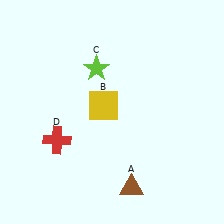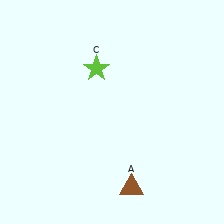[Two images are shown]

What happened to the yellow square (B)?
The yellow square (B) was removed in Image 2. It was in the top-left area of Image 1.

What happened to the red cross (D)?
The red cross (D) was removed in Image 2. It was in the bottom-left area of Image 1.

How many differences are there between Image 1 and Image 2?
There are 2 differences between the two images.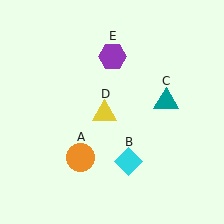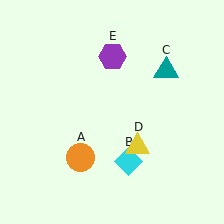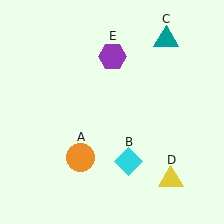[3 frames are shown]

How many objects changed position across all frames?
2 objects changed position: teal triangle (object C), yellow triangle (object D).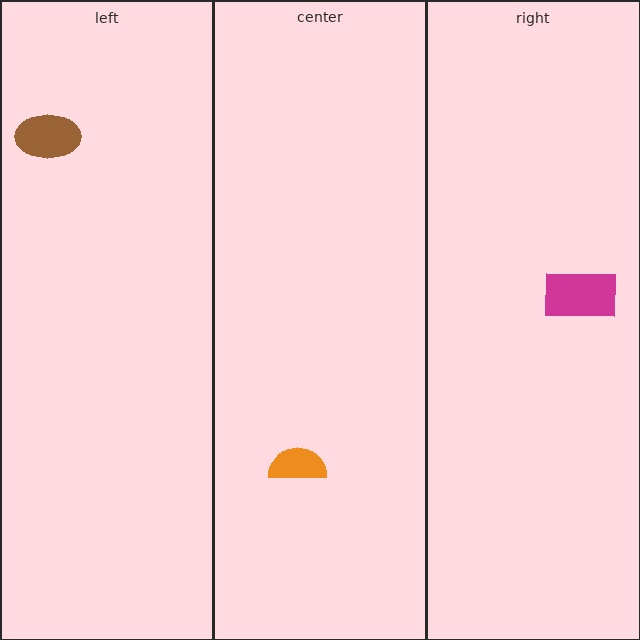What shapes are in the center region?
The orange semicircle.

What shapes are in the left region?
The brown ellipse.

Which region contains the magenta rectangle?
The right region.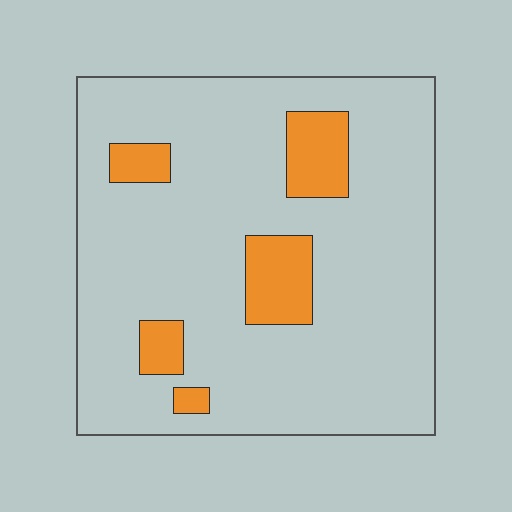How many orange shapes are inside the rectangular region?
5.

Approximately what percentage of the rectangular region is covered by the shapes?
Approximately 15%.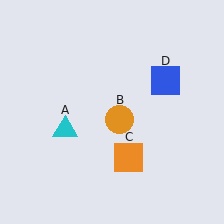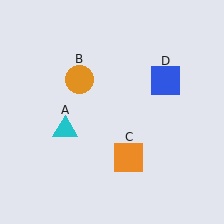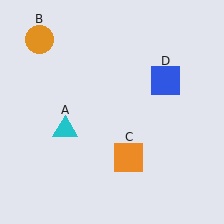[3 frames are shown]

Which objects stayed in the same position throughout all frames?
Cyan triangle (object A) and orange square (object C) and blue square (object D) remained stationary.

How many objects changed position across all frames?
1 object changed position: orange circle (object B).